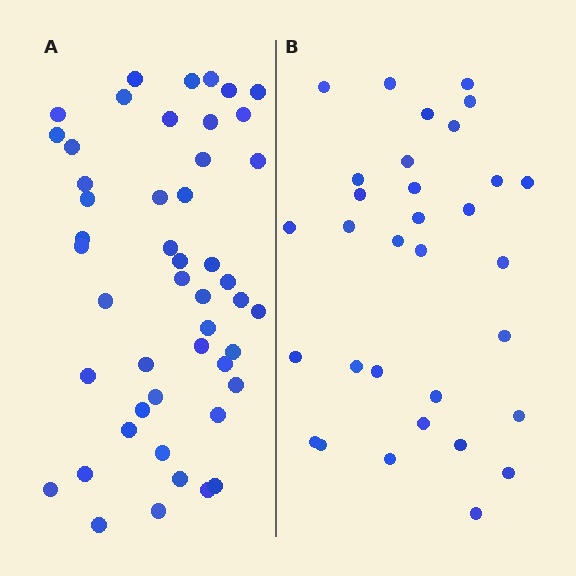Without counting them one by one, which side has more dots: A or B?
Region A (the left region) has more dots.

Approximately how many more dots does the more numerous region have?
Region A has approximately 15 more dots than region B.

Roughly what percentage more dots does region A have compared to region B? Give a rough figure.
About 50% more.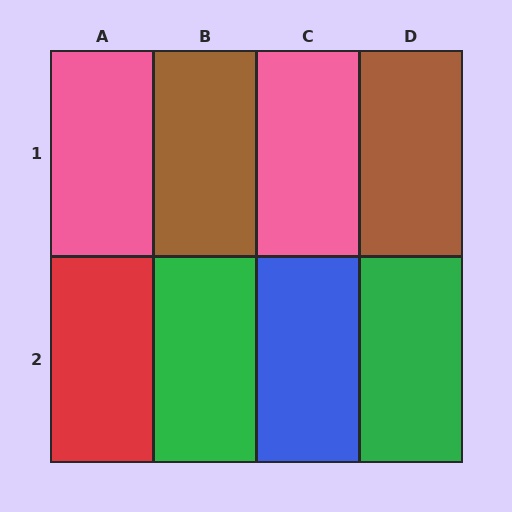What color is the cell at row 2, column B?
Green.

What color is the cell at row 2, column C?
Blue.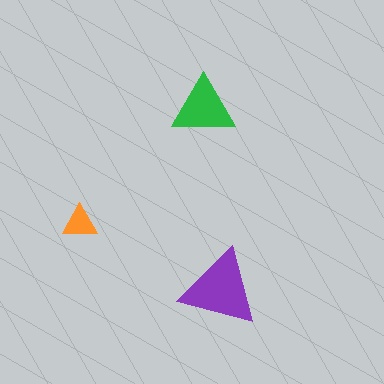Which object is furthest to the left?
The orange triangle is leftmost.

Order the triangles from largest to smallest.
the purple one, the green one, the orange one.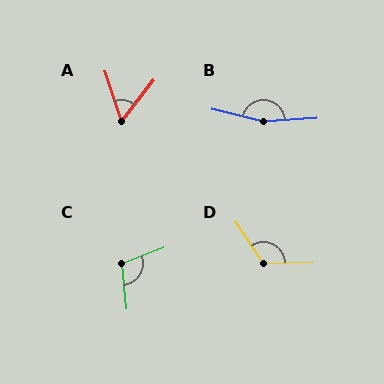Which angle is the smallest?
A, at approximately 56 degrees.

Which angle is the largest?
B, at approximately 163 degrees.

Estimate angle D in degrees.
Approximately 122 degrees.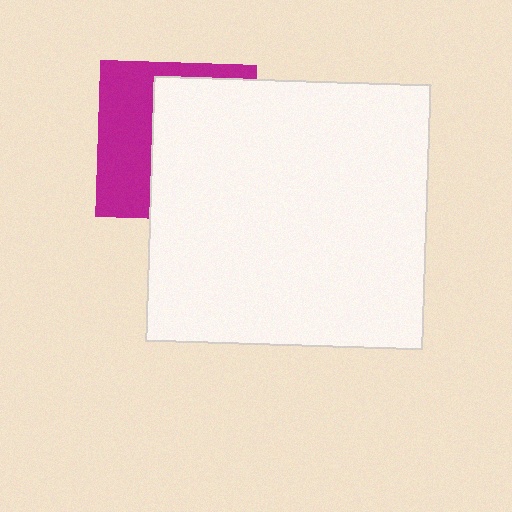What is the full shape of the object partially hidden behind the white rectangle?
The partially hidden object is a magenta square.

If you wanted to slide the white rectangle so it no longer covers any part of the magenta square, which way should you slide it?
Slide it right — that is the most direct way to separate the two shapes.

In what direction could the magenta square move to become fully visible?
The magenta square could move left. That would shift it out from behind the white rectangle entirely.